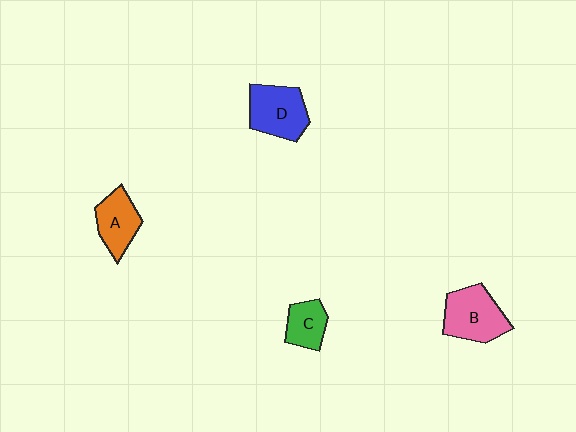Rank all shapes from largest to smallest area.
From largest to smallest: B (pink), D (blue), A (orange), C (green).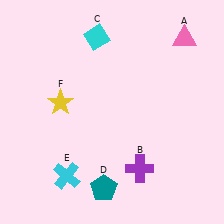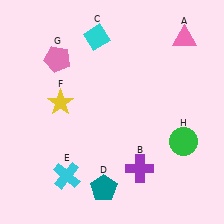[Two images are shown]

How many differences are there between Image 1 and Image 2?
There are 2 differences between the two images.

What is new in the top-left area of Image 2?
A pink pentagon (G) was added in the top-left area of Image 2.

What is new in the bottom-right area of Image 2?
A green circle (H) was added in the bottom-right area of Image 2.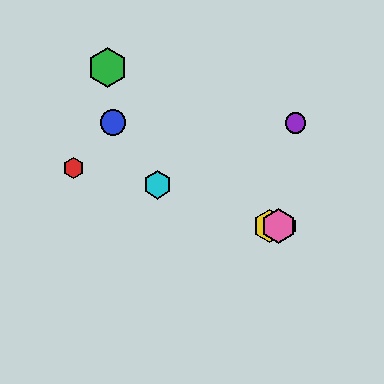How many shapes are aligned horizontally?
3 shapes (the yellow hexagon, the orange hexagon, the pink hexagon) are aligned horizontally.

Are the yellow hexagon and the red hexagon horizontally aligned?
No, the yellow hexagon is at y≈226 and the red hexagon is at y≈168.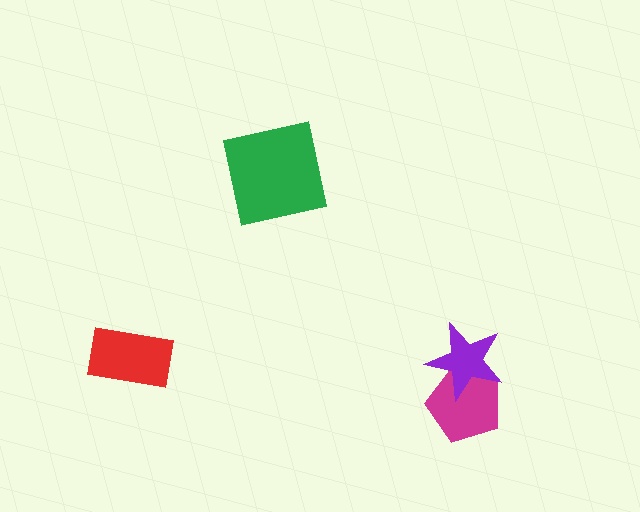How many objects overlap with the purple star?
1 object overlaps with the purple star.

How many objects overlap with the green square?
0 objects overlap with the green square.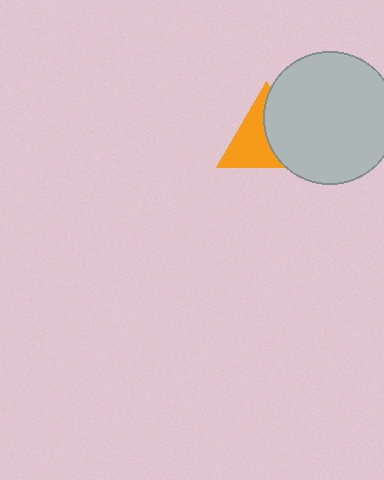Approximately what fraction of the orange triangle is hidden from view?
Roughly 46% of the orange triangle is hidden behind the light gray circle.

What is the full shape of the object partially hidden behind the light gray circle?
The partially hidden object is an orange triangle.